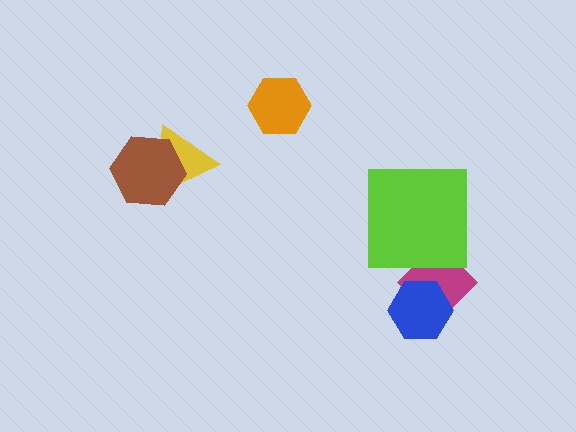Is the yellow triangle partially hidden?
Yes, it is partially covered by another shape.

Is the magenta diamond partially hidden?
Yes, it is partially covered by another shape.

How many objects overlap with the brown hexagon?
1 object overlaps with the brown hexagon.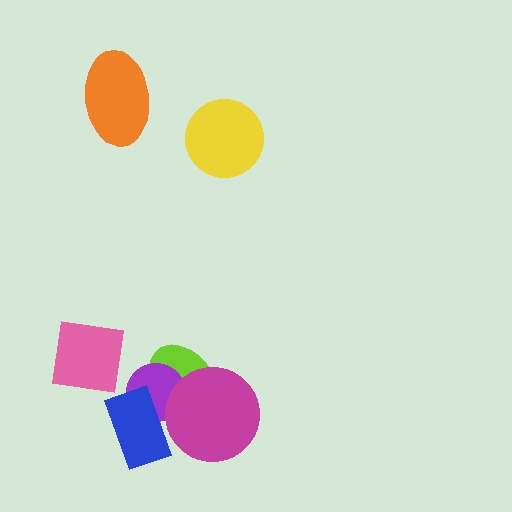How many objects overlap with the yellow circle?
0 objects overlap with the yellow circle.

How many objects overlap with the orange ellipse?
0 objects overlap with the orange ellipse.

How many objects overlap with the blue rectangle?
3 objects overlap with the blue rectangle.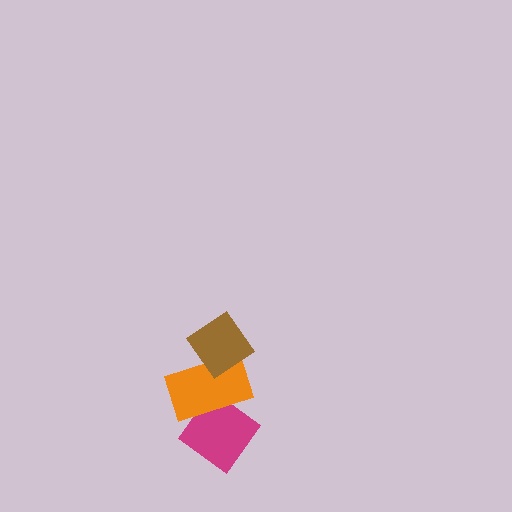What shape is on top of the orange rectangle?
The brown diamond is on top of the orange rectangle.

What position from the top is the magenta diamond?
The magenta diamond is 3rd from the top.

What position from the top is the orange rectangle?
The orange rectangle is 2nd from the top.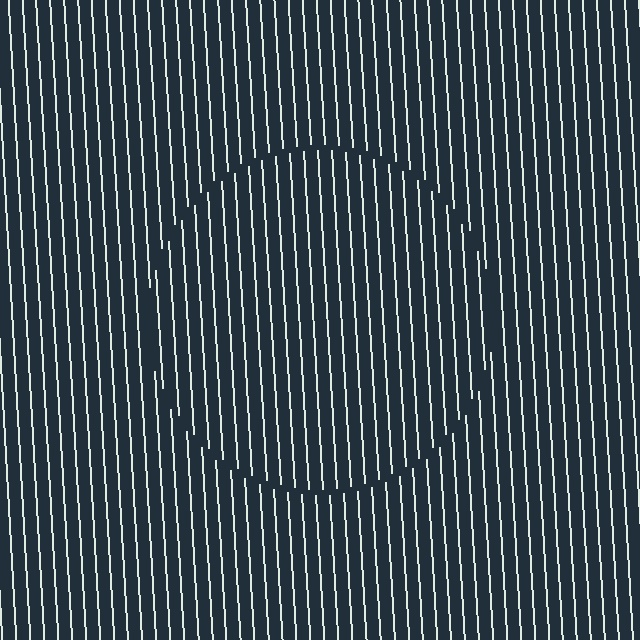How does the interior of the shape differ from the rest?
The interior of the shape contains the same grating, shifted by half a period — the contour is defined by the phase discontinuity where line-ends from the inner and outer gratings abut.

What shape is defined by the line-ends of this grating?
An illusory circle. The interior of the shape contains the same grating, shifted by half a period — the contour is defined by the phase discontinuity where line-ends from the inner and outer gratings abut.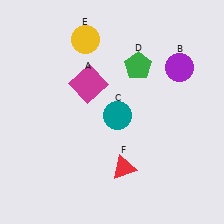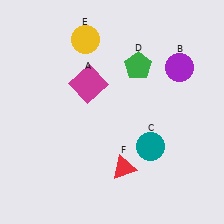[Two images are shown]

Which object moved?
The teal circle (C) moved right.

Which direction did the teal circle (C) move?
The teal circle (C) moved right.